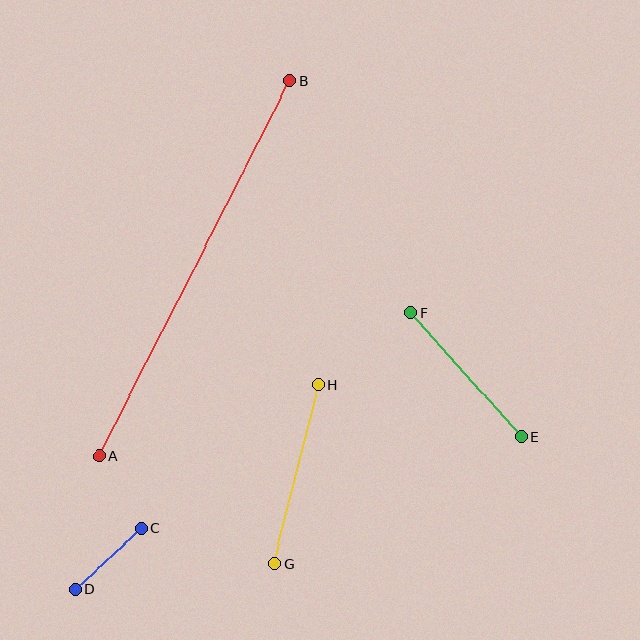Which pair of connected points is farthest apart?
Points A and B are farthest apart.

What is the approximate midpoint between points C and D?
The midpoint is at approximately (108, 559) pixels.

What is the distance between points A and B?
The distance is approximately 421 pixels.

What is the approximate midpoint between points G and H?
The midpoint is at approximately (297, 474) pixels.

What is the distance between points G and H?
The distance is approximately 184 pixels.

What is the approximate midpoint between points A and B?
The midpoint is at approximately (195, 268) pixels.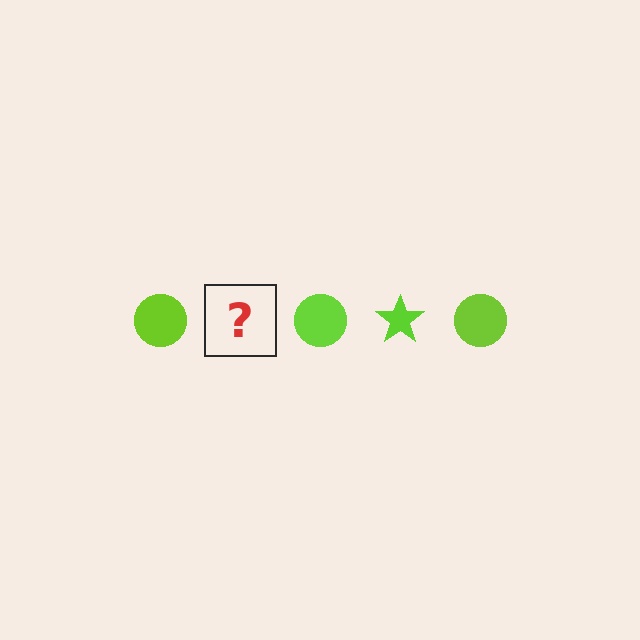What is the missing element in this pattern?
The missing element is a lime star.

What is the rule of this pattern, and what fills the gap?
The rule is that the pattern cycles through circle, star shapes in lime. The gap should be filled with a lime star.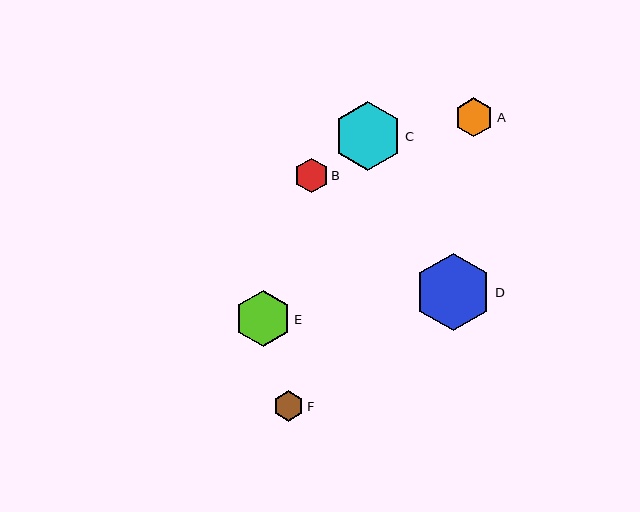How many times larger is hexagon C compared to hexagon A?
Hexagon C is approximately 1.8 times the size of hexagon A.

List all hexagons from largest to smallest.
From largest to smallest: D, C, E, A, B, F.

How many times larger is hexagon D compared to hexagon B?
Hexagon D is approximately 2.3 times the size of hexagon B.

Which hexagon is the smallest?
Hexagon F is the smallest with a size of approximately 31 pixels.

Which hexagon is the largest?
Hexagon D is the largest with a size of approximately 77 pixels.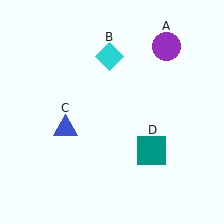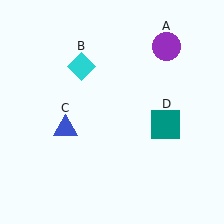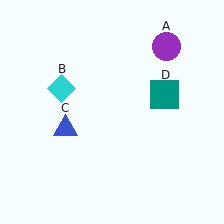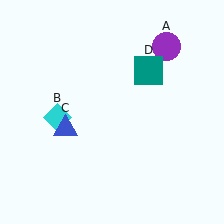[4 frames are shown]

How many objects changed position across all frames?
2 objects changed position: cyan diamond (object B), teal square (object D).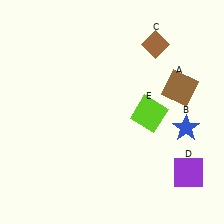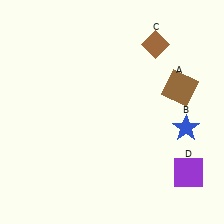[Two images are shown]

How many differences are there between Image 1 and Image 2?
There is 1 difference between the two images.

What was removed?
The lime square (E) was removed in Image 2.